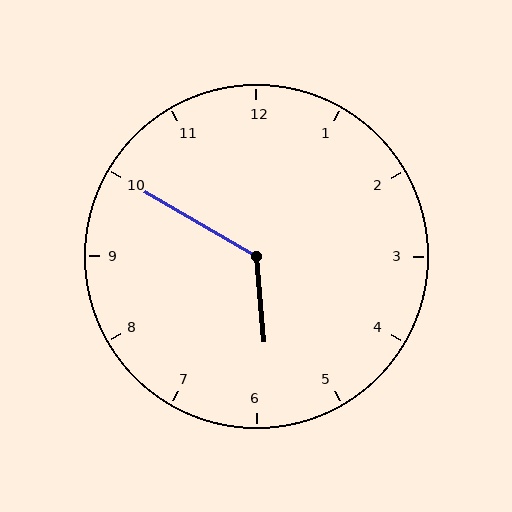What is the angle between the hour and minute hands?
Approximately 125 degrees.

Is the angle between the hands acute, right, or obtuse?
It is obtuse.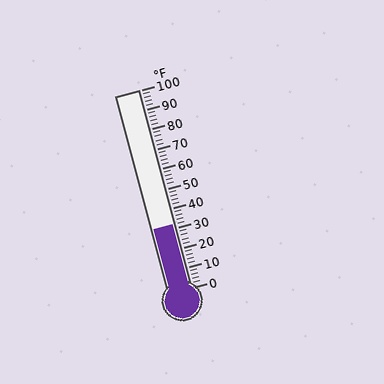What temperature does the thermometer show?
The thermometer shows approximately 32°F.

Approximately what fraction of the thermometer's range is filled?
The thermometer is filled to approximately 30% of its range.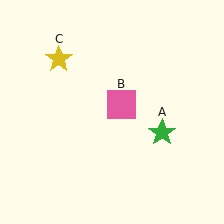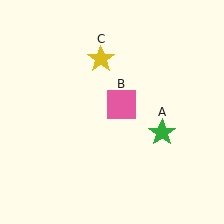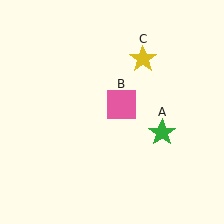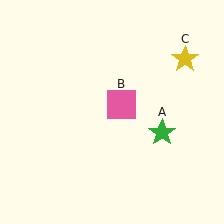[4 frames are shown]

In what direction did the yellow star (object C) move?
The yellow star (object C) moved right.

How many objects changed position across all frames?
1 object changed position: yellow star (object C).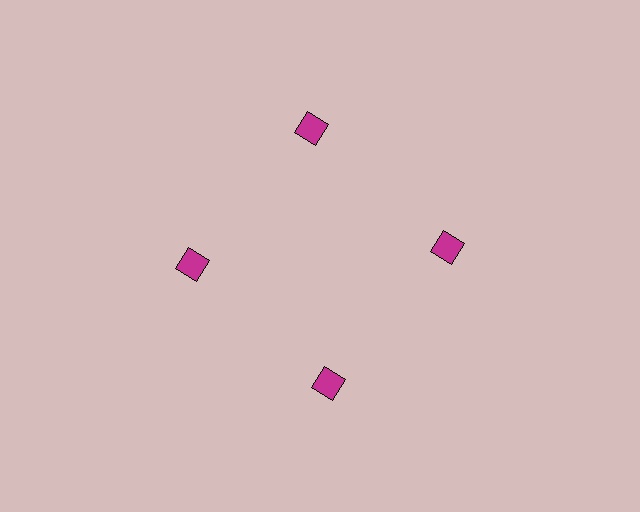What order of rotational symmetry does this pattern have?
This pattern has 4-fold rotational symmetry.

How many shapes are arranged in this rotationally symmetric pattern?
There are 4 shapes, arranged in 4 groups of 1.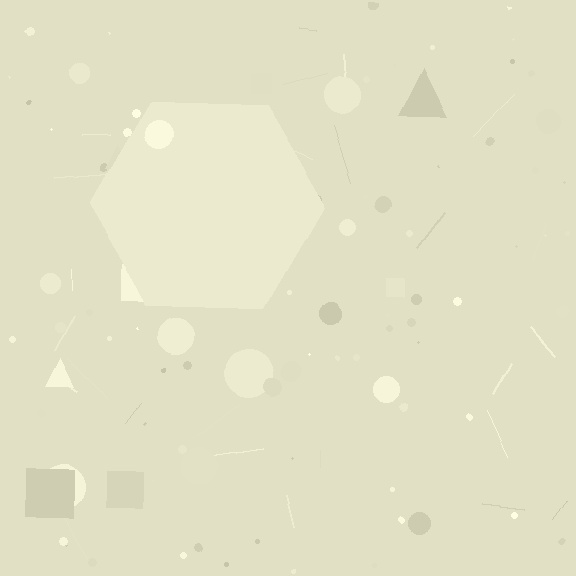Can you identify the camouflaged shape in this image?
The camouflaged shape is a hexagon.